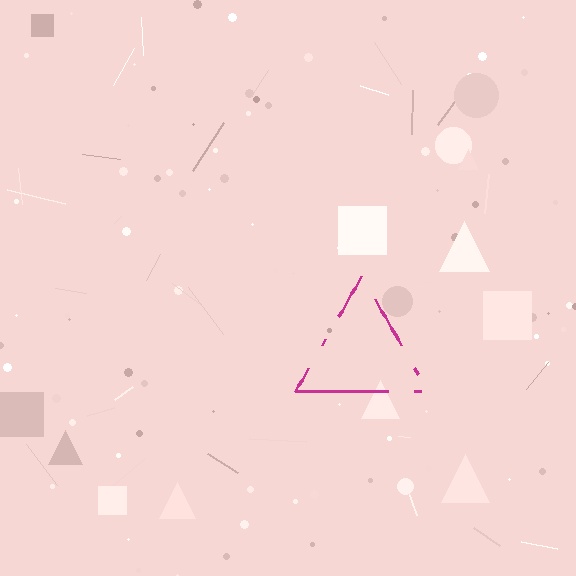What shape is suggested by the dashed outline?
The dashed outline suggests a triangle.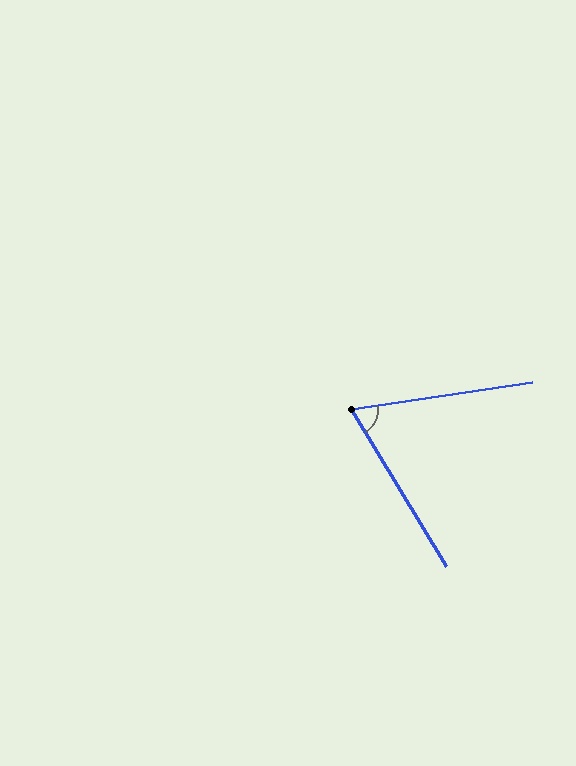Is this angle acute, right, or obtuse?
It is acute.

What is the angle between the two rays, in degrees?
Approximately 67 degrees.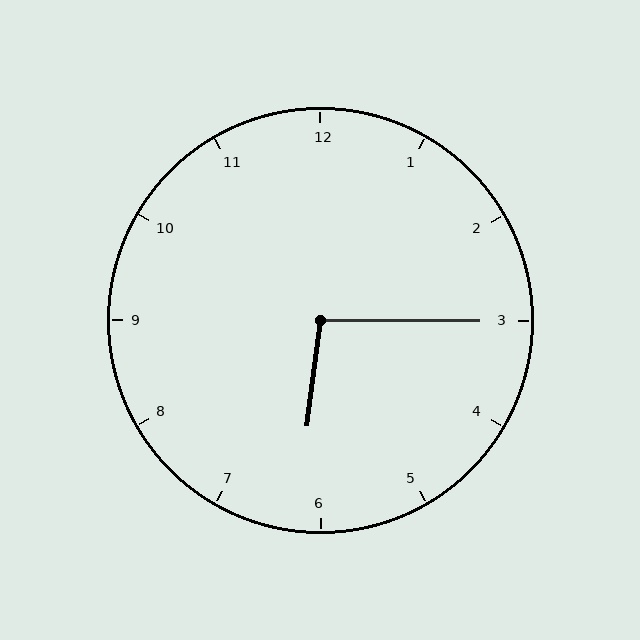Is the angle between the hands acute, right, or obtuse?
It is obtuse.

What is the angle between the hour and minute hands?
Approximately 98 degrees.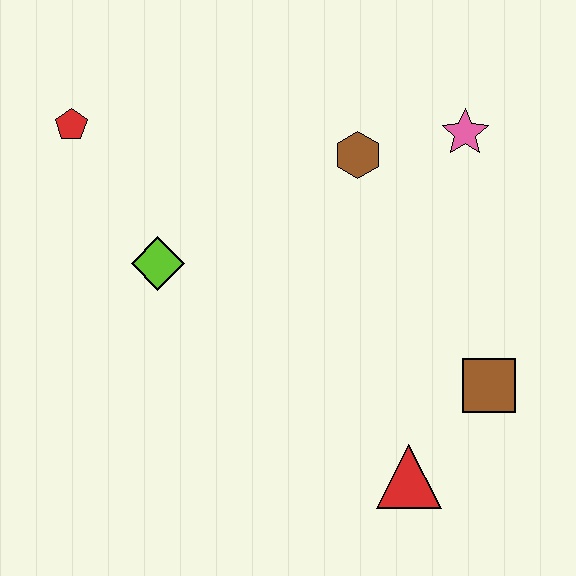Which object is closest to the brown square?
The red triangle is closest to the brown square.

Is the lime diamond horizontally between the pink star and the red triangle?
No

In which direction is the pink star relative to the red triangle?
The pink star is above the red triangle.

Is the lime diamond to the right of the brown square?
No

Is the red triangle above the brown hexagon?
No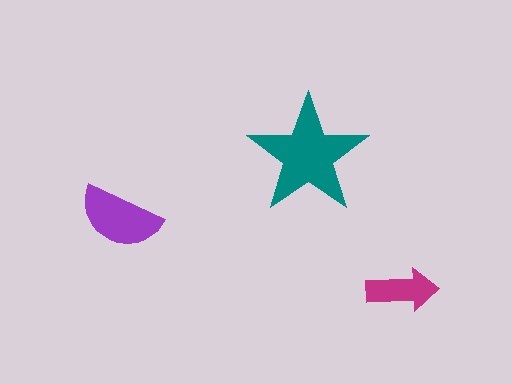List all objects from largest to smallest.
The teal star, the purple semicircle, the magenta arrow.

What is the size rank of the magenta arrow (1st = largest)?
3rd.